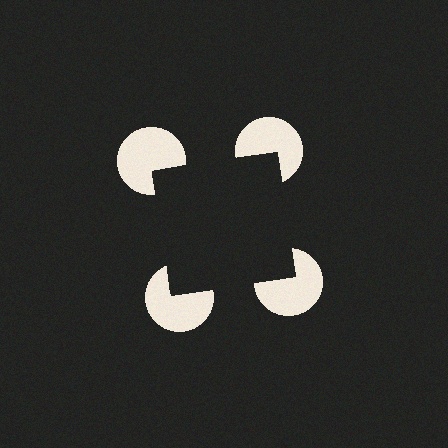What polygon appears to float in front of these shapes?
An illusory square — its edges are inferred from the aligned wedge cuts in the pac-man discs, not physically drawn.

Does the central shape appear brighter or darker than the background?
It typically appears slightly darker than the background, even though no actual brightness change is drawn.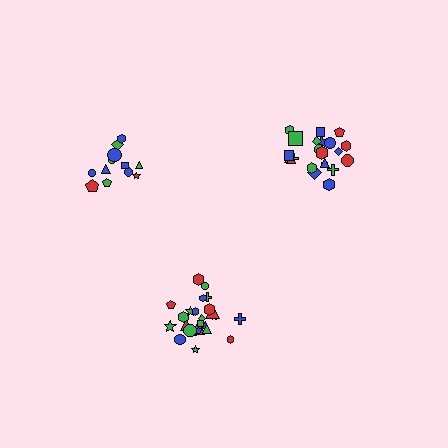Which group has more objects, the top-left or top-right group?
The top-right group.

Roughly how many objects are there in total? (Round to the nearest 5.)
Roughly 60 objects in total.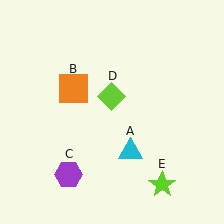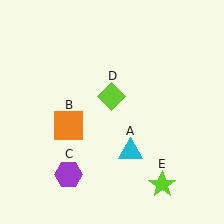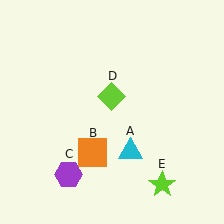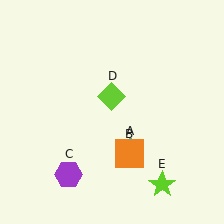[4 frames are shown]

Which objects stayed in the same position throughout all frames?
Cyan triangle (object A) and purple hexagon (object C) and lime diamond (object D) and lime star (object E) remained stationary.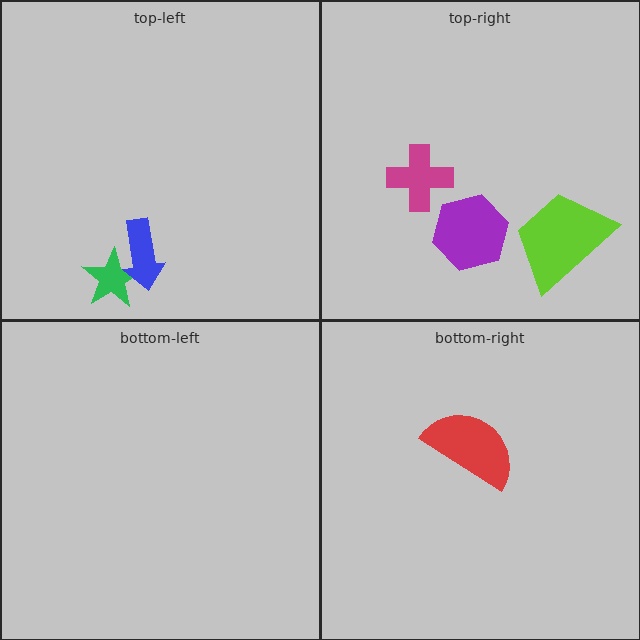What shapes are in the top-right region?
The magenta cross, the purple hexagon, the lime trapezoid.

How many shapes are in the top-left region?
2.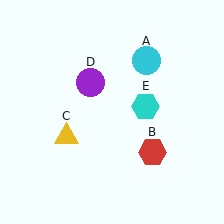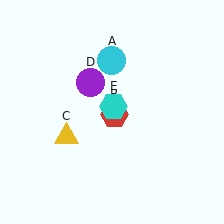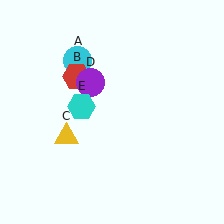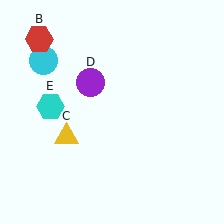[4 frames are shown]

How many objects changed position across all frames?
3 objects changed position: cyan circle (object A), red hexagon (object B), cyan hexagon (object E).